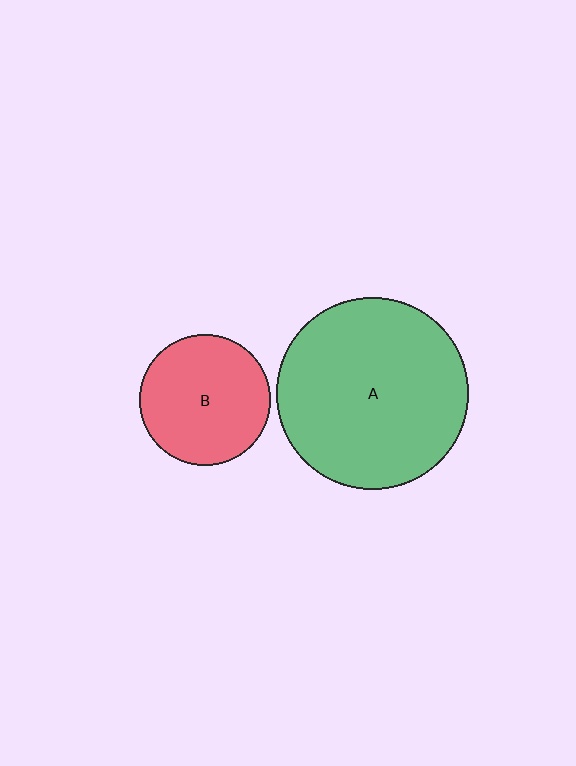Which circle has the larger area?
Circle A (green).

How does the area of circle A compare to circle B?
Approximately 2.1 times.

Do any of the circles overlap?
No, none of the circles overlap.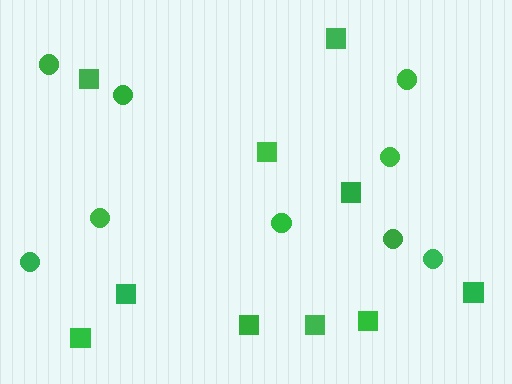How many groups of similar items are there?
There are 2 groups: one group of circles (9) and one group of squares (10).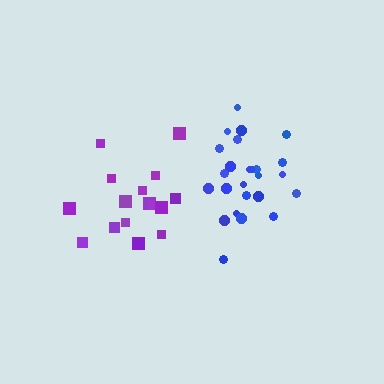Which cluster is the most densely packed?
Blue.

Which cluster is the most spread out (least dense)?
Purple.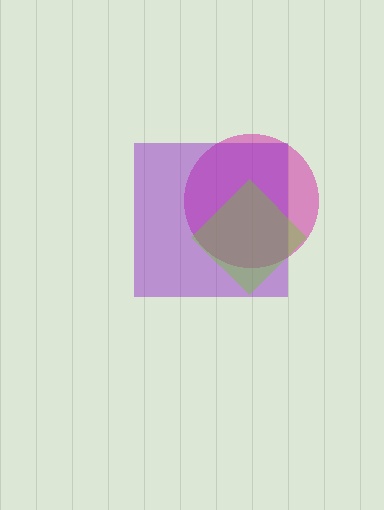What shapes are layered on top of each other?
The layered shapes are: a magenta circle, a purple square, a lime diamond.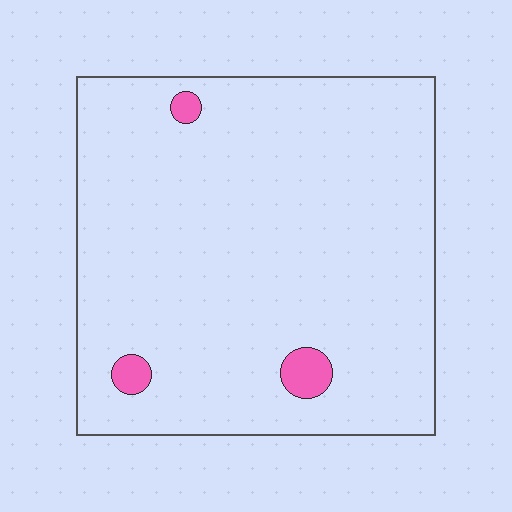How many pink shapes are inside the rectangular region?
3.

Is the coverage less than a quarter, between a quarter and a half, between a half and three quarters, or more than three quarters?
Less than a quarter.